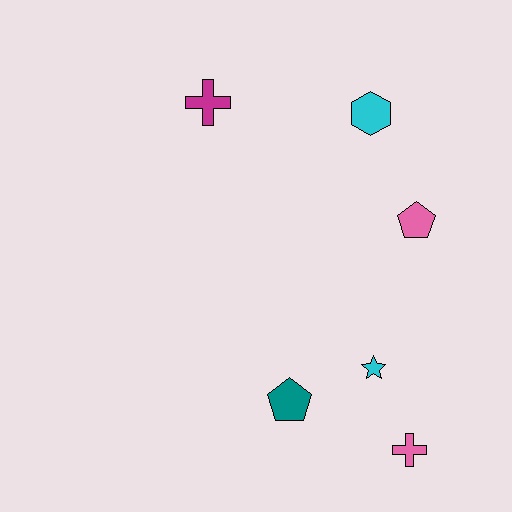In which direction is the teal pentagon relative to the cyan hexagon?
The teal pentagon is below the cyan hexagon.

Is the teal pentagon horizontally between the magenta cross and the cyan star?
Yes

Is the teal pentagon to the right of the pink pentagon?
No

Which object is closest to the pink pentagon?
The cyan hexagon is closest to the pink pentagon.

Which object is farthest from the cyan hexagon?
The pink cross is farthest from the cyan hexagon.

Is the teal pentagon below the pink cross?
No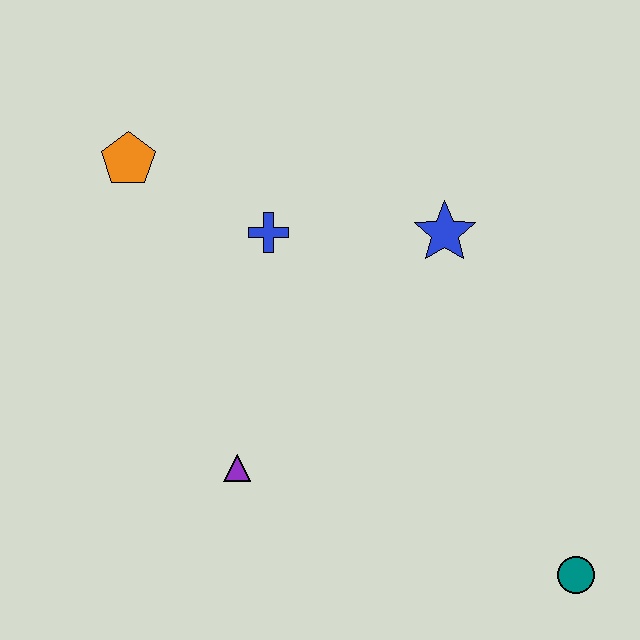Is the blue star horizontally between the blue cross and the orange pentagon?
No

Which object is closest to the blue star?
The blue cross is closest to the blue star.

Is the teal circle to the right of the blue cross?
Yes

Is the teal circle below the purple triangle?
Yes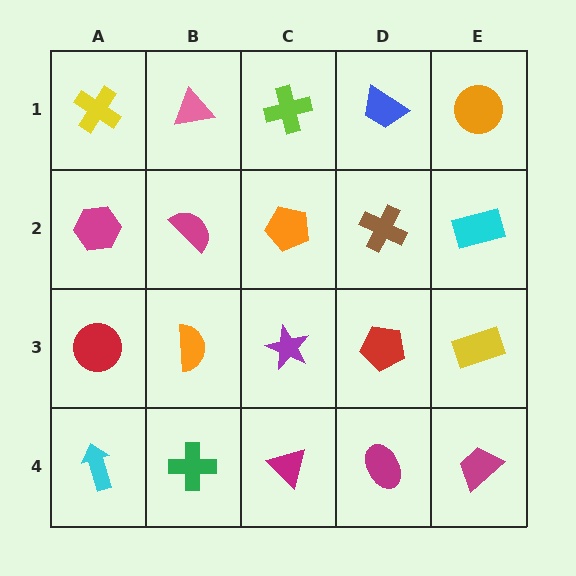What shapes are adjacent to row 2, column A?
A yellow cross (row 1, column A), a red circle (row 3, column A), a magenta semicircle (row 2, column B).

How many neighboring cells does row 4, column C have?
3.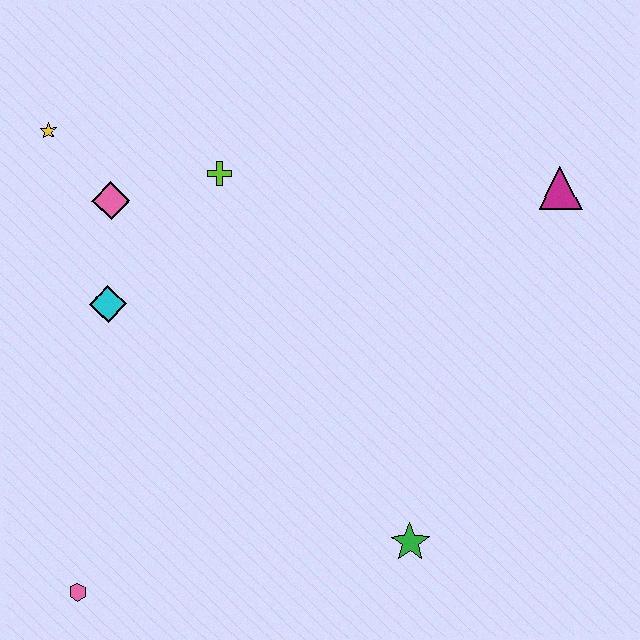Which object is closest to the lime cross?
The pink diamond is closest to the lime cross.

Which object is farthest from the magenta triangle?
The pink hexagon is farthest from the magenta triangle.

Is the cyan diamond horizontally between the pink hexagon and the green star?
Yes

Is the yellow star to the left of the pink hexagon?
Yes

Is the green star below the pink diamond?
Yes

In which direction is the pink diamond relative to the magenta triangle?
The pink diamond is to the left of the magenta triangle.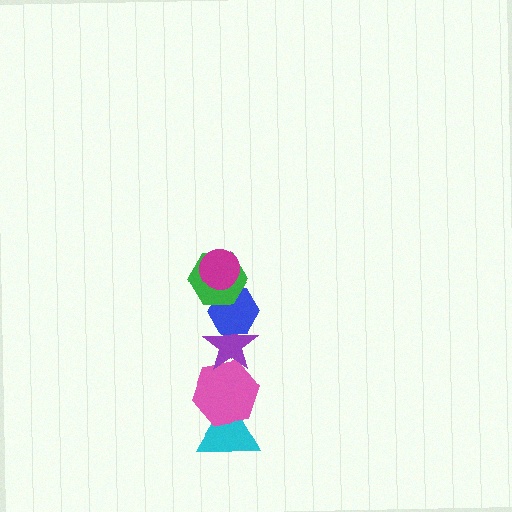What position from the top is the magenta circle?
The magenta circle is 1st from the top.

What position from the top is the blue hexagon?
The blue hexagon is 3rd from the top.